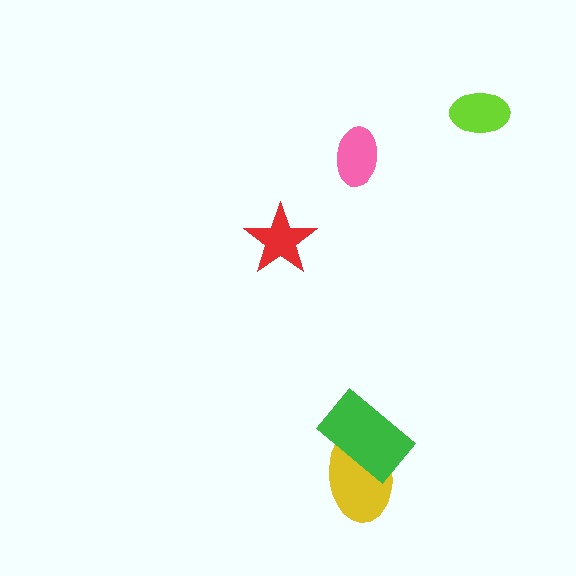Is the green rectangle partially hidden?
No, no other shape covers it.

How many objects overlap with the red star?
0 objects overlap with the red star.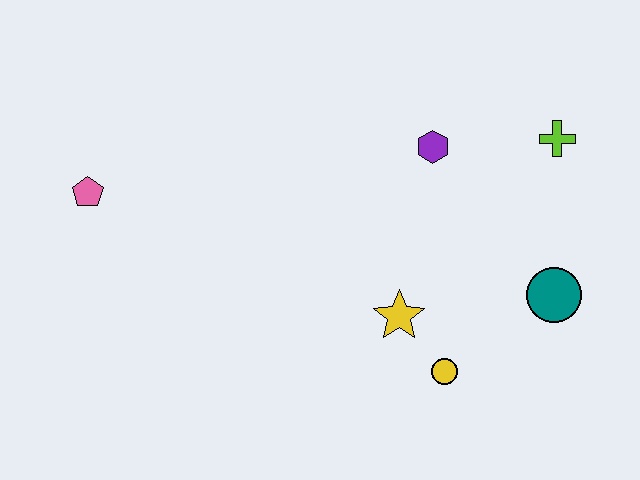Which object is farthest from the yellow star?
The pink pentagon is farthest from the yellow star.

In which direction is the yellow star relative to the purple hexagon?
The yellow star is below the purple hexagon.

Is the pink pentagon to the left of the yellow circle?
Yes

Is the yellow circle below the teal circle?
Yes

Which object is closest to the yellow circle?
The yellow star is closest to the yellow circle.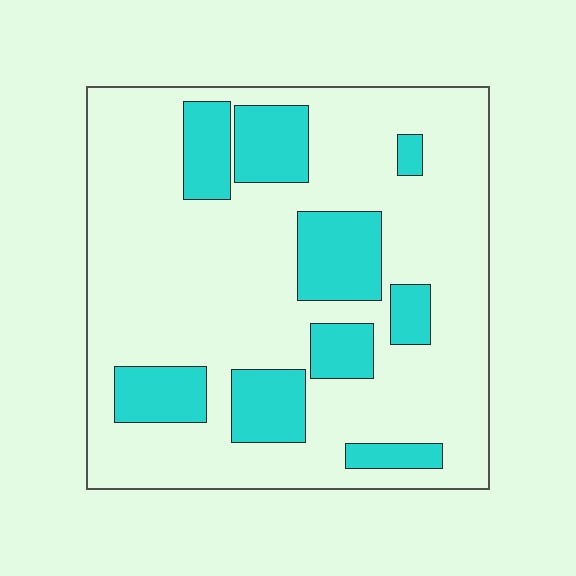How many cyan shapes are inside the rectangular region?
9.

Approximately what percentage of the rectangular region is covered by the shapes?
Approximately 25%.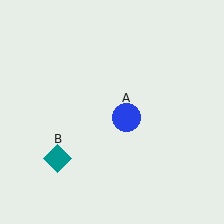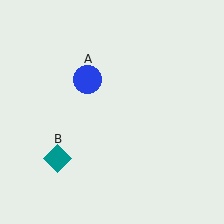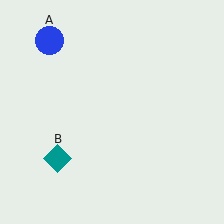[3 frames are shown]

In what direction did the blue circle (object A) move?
The blue circle (object A) moved up and to the left.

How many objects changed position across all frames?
1 object changed position: blue circle (object A).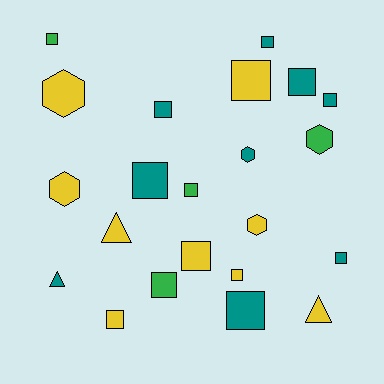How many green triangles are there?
There are no green triangles.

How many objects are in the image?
There are 22 objects.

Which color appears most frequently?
Yellow, with 9 objects.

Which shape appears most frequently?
Square, with 14 objects.